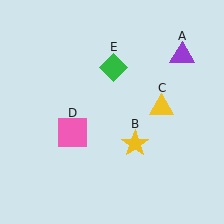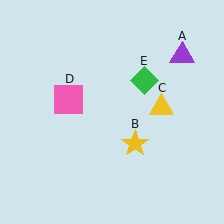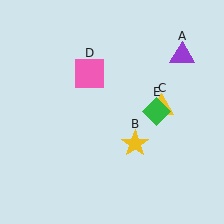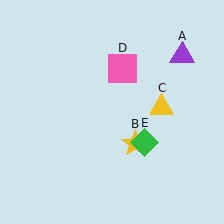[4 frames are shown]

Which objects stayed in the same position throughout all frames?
Purple triangle (object A) and yellow star (object B) and yellow triangle (object C) remained stationary.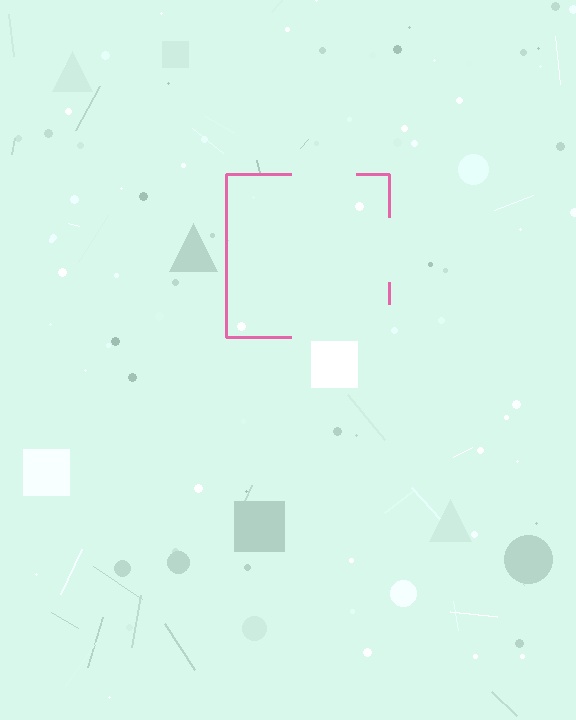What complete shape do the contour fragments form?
The contour fragments form a square.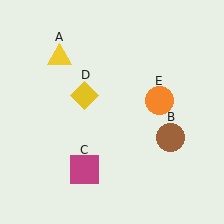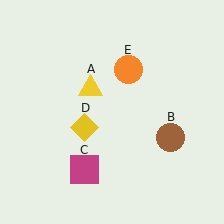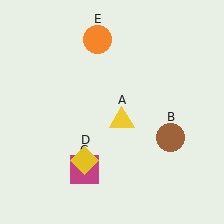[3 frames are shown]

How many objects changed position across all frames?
3 objects changed position: yellow triangle (object A), yellow diamond (object D), orange circle (object E).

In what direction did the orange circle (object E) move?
The orange circle (object E) moved up and to the left.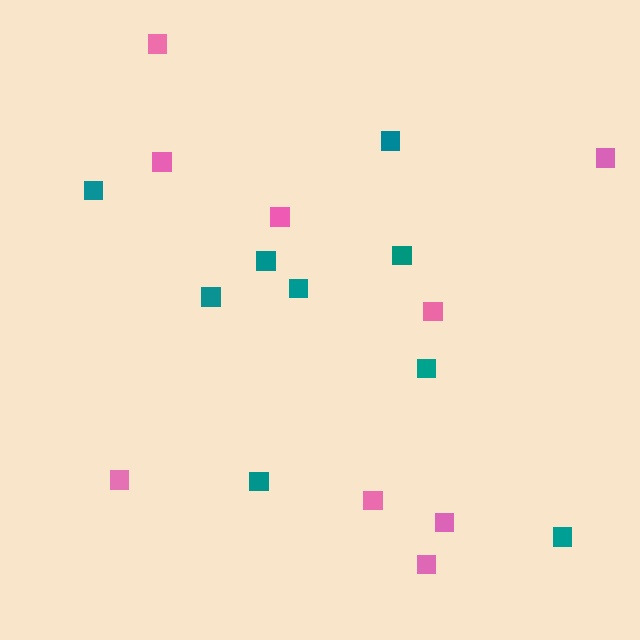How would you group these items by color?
There are 2 groups: one group of teal squares (9) and one group of pink squares (9).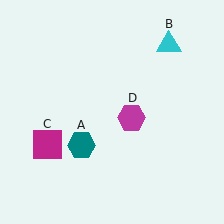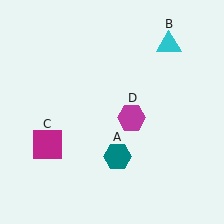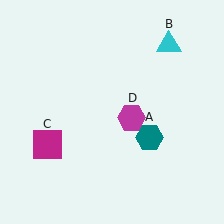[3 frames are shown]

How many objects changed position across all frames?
1 object changed position: teal hexagon (object A).